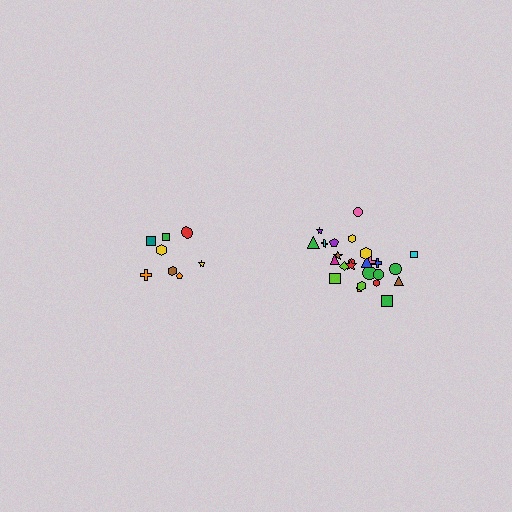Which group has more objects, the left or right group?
The right group.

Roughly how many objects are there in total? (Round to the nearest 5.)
Roughly 35 objects in total.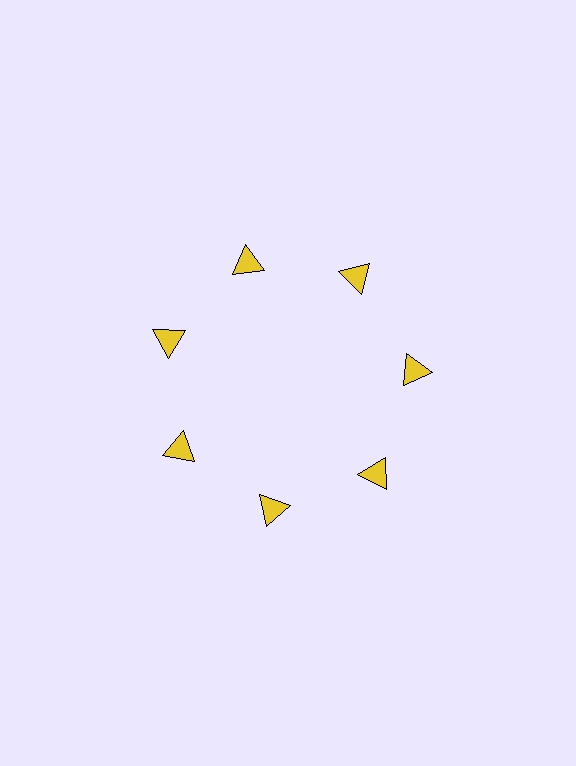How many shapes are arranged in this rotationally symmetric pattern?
There are 7 shapes, arranged in 7 groups of 1.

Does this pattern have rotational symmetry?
Yes, this pattern has 7-fold rotational symmetry. It looks the same after rotating 51 degrees around the center.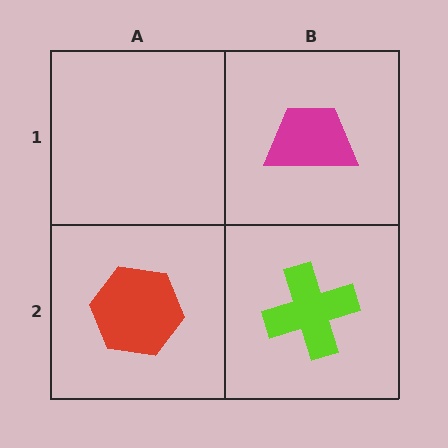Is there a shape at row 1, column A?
No, that cell is empty.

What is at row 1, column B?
A magenta trapezoid.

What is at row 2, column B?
A lime cross.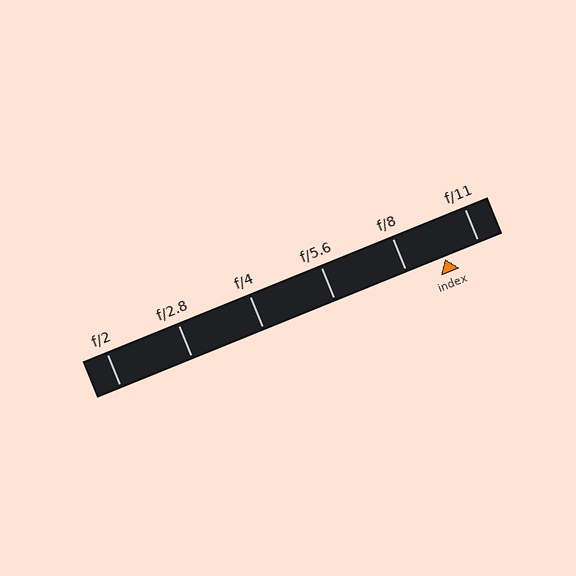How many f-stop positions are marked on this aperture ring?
There are 6 f-stop positions marked.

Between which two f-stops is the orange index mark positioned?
The index mark is between f/8 and f/11.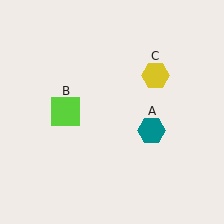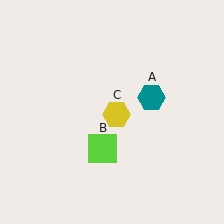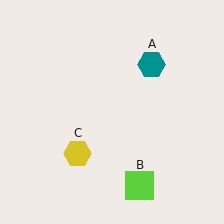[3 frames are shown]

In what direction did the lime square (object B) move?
The lime square (object B) moved down and to the right.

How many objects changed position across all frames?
3 objects changed position: teal hexagon (object A), lime square (object B), yellow hexagon (object C).